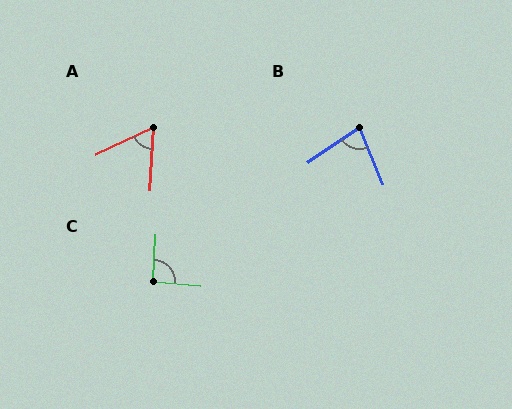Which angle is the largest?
C, at approximately 91 degrees.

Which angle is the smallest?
A, at approximately 61 degrees.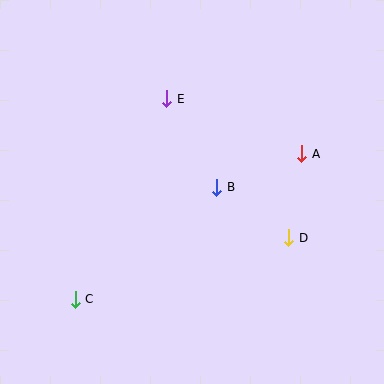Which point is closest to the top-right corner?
Point A is closest to the top-right corner.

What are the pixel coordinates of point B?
Point B is at (217, 187).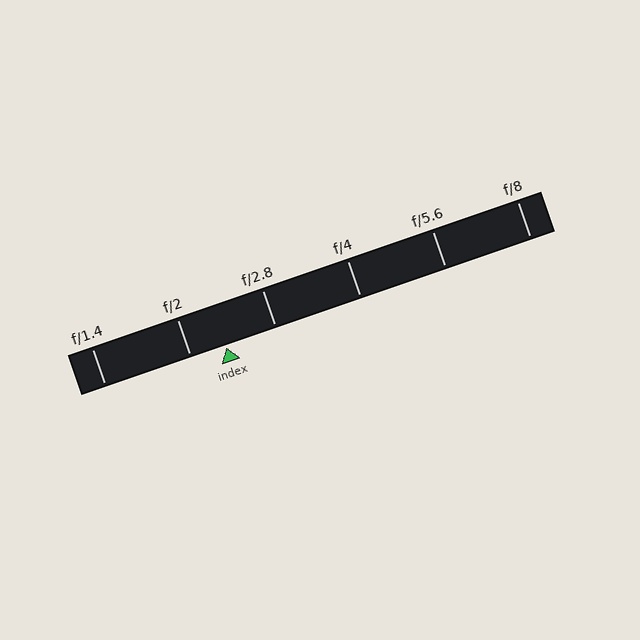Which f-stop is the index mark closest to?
The index mark is closest to f/2.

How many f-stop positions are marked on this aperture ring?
There are 6 f-stop positions marked.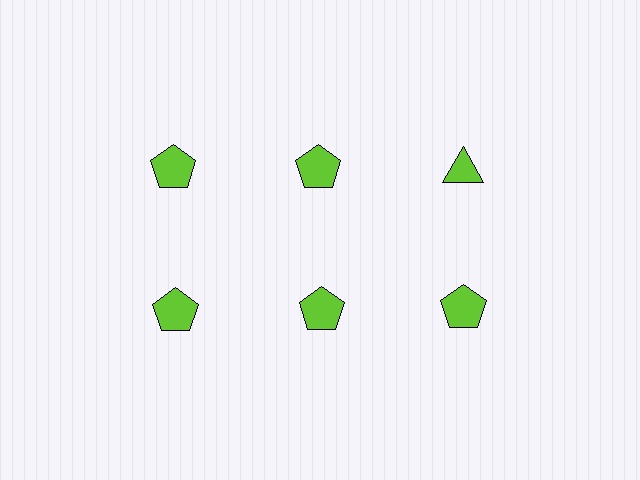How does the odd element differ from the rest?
It has a different shape: triangle instead of pentagon.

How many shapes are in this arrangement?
There are 6 shapes arranged in a grid pattern.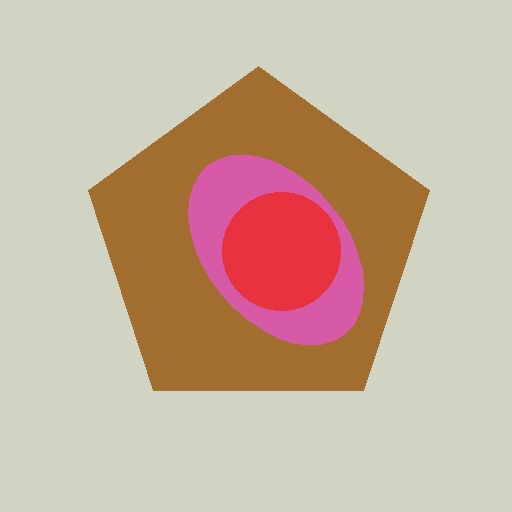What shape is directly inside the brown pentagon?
The pink ellipse.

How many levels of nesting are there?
3.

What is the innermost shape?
The red circle.